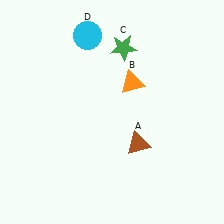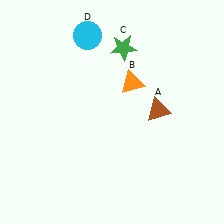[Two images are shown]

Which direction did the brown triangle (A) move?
The brown triangle (A) moved up.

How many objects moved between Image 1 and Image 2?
1 object moved between the two images.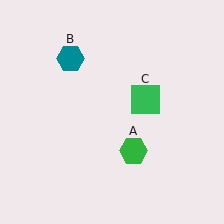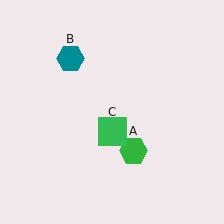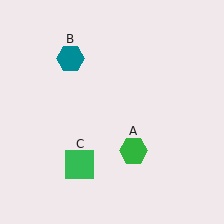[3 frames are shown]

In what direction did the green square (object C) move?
The green square (object C) moved down and to the left.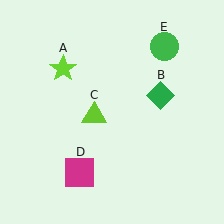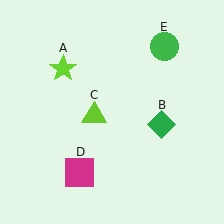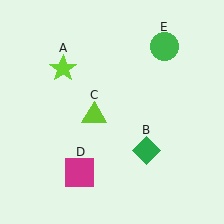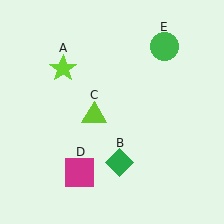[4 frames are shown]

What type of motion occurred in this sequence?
The green diamond (object B) rotated clockwise around the center of the scene.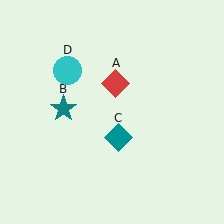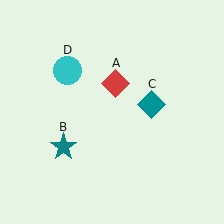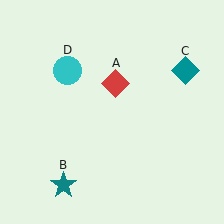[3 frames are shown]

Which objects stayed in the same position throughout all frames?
Red diamond (object A) and cyan circle (object D) remained stationary.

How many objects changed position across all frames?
2 objects changed position: teal star (object B), teal diamond (object C).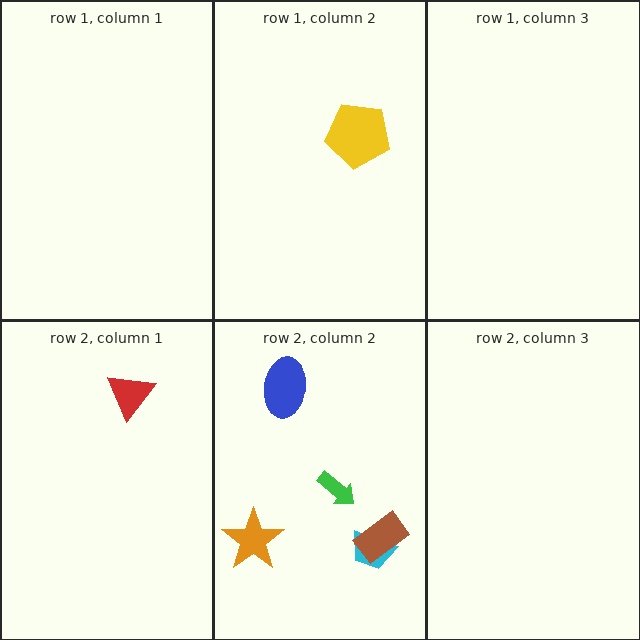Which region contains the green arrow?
The row 2, column 2 region.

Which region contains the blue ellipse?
The row 2, column 2 region.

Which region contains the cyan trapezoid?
The row 2, column 2 region.